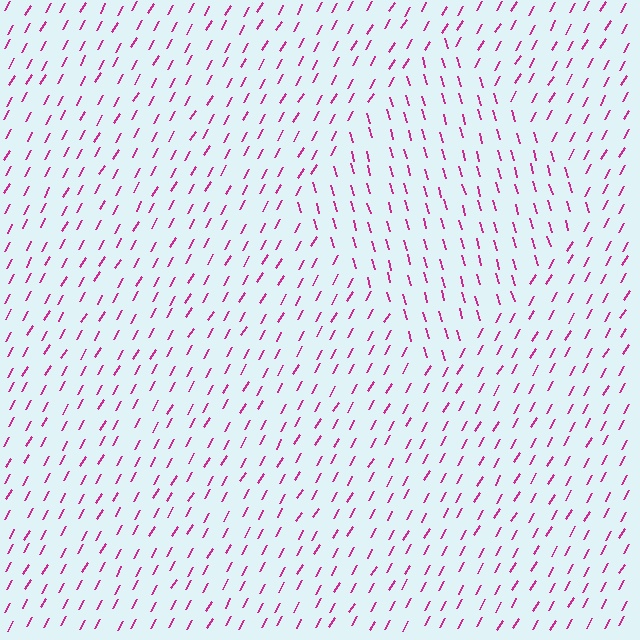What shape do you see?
I see a diamond.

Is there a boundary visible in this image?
Yes, there is a texture boundary formed by a change in line orientation.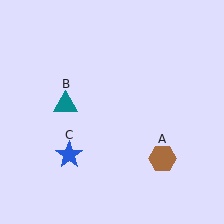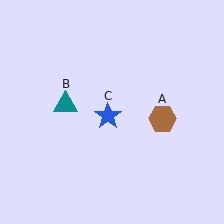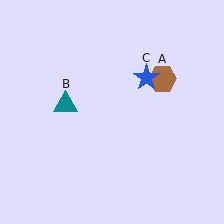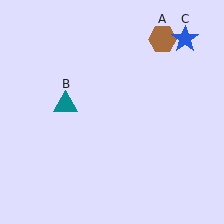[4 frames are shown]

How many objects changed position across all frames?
2 objects changed position: brown hexagon (object A), blue star (object C).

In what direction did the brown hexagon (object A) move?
The brown hexagon (object A) moved up.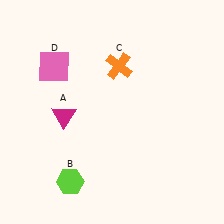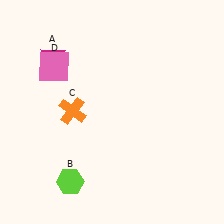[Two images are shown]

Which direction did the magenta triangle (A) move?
The magenta triangle (A) moved up.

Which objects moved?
The objects that moved are: the magenta triangle (A), the orange cross (C).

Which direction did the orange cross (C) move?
The orange cross (C) moved left.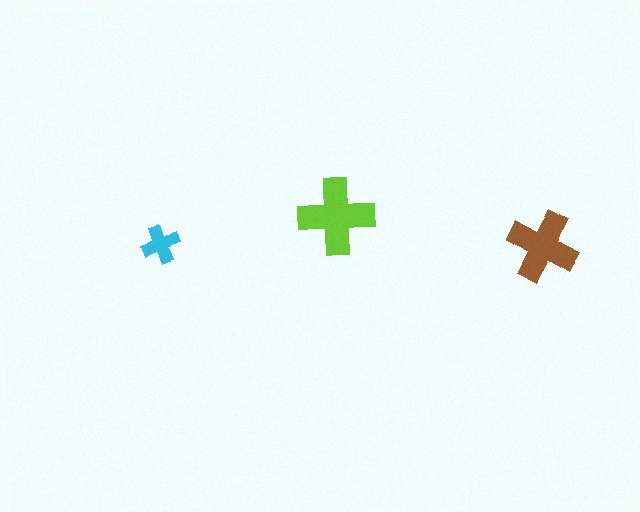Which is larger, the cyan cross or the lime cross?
The lime one.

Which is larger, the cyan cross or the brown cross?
The brown one.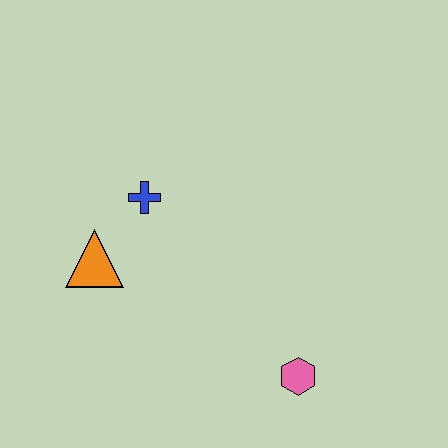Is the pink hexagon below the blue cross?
Yes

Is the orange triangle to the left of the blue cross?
Yes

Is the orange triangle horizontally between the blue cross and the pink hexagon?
No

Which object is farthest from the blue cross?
The pink hexagon is farthest from the blue cross.